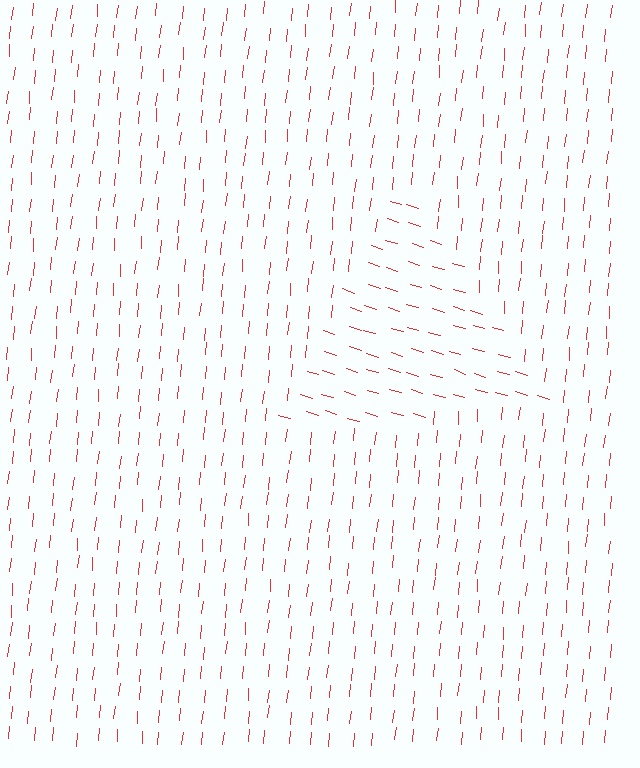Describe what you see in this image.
The image is filled with small red line segments. A triangle region in the image has lines oriented differently from the surrounding lines, creating a visible texture boundary.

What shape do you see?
I see a triangle.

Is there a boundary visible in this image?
Yes, there is a texture boundary formed by a change in line orientation.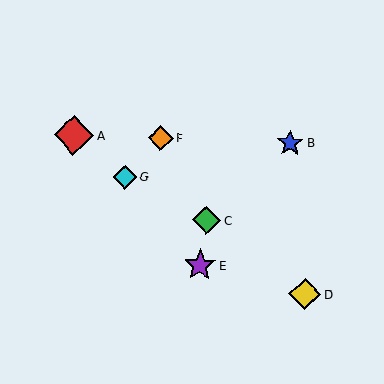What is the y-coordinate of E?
Object E is at y≈265.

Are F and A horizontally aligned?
Yes, both are at y≈138.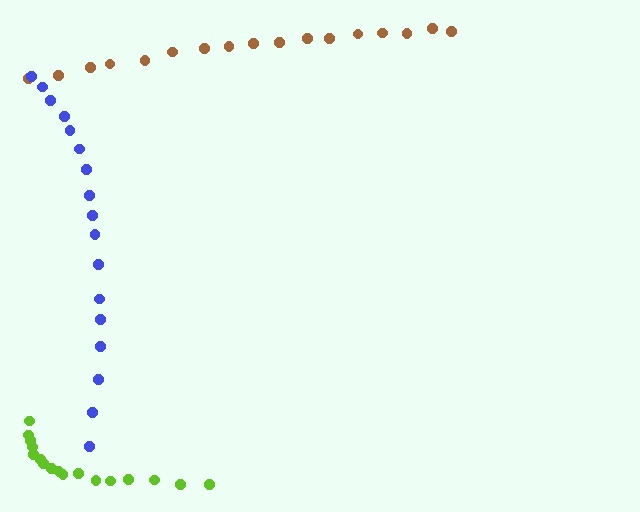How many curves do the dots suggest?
There are 3 distinct paths.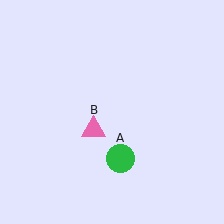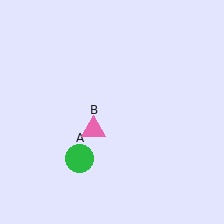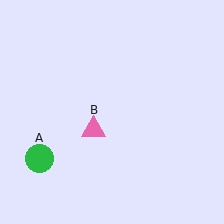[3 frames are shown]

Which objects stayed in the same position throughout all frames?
Pink triangle (object B) remained stationary.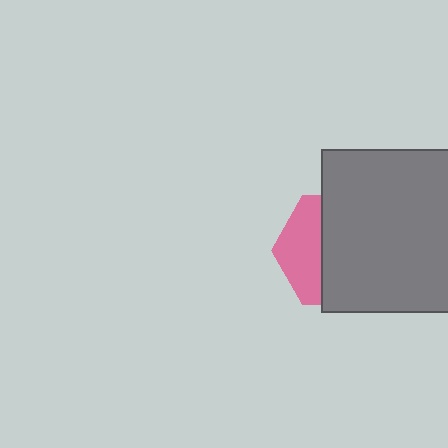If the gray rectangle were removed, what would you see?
You would see the complete pink hexagon.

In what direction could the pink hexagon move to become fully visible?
The pink hexagon could move left. That would shift it out from behind the gray rectangle entirely.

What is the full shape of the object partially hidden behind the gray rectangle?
The partially hidden object is a pink hexagon.